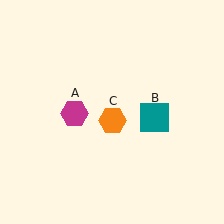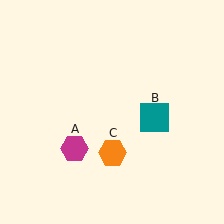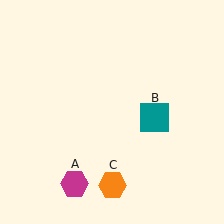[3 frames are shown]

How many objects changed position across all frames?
2 objects changed position: magenta hexagon (object A), orange hexagon (object C).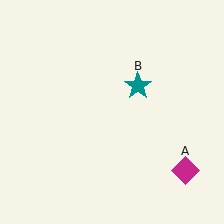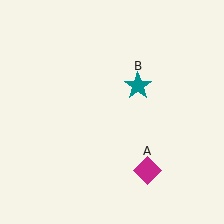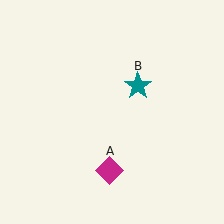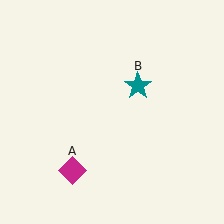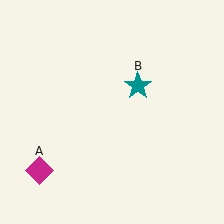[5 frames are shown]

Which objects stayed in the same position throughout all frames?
Teal star (object B) remained stationary.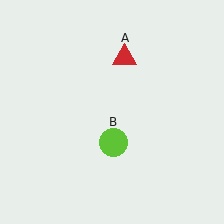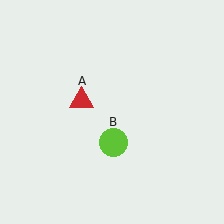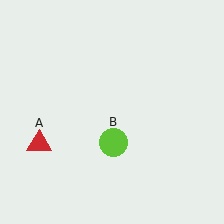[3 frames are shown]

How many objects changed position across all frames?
1 object changed position: red triangle (object A).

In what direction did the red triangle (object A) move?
The red triangle (object A) moved down and to the left.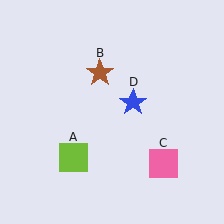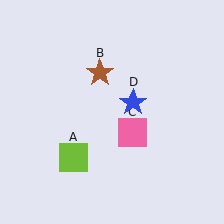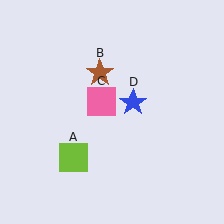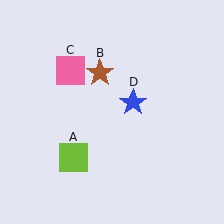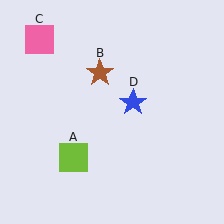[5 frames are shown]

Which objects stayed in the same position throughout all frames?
Lime square (object A) and brown star (object B) and blue star (object D) remained stationary.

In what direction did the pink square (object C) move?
The pink square (object C) moved up and to the left.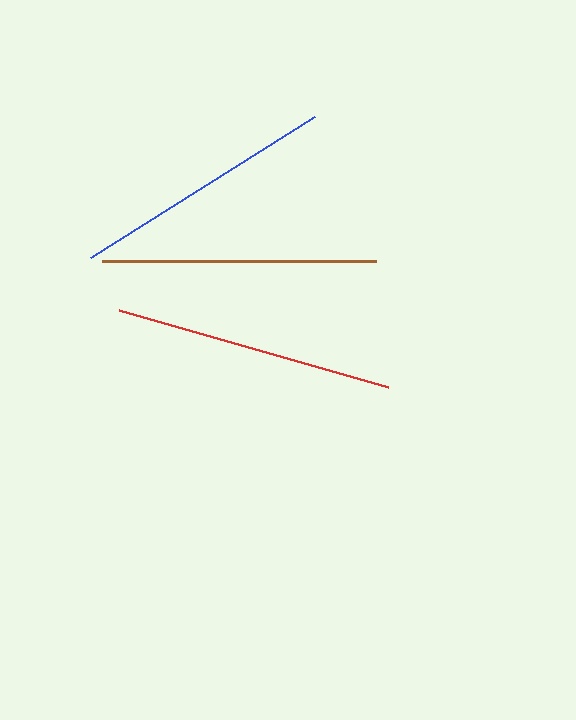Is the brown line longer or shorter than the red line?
The red line is longer than the brown line.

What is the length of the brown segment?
The brown segment is approximately 274 pixels long.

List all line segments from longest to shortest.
From longest to shortest: red, brown, blue.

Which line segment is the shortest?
The blue line is the shortest at approximately 265 pixels.